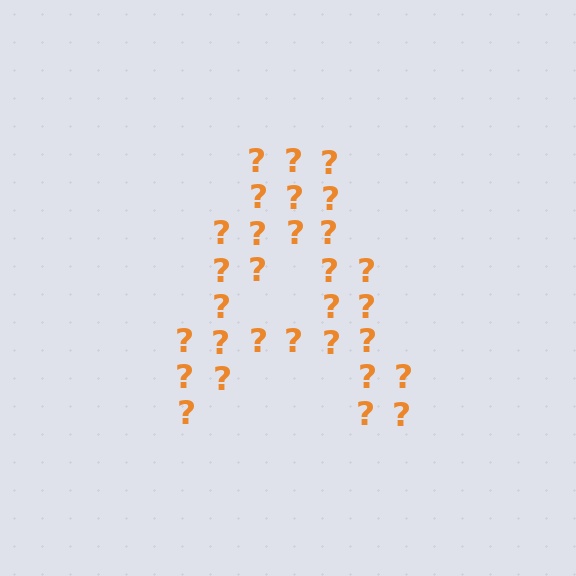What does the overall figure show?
The overall figure shows the letter A.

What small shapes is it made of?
It is made of small question marks.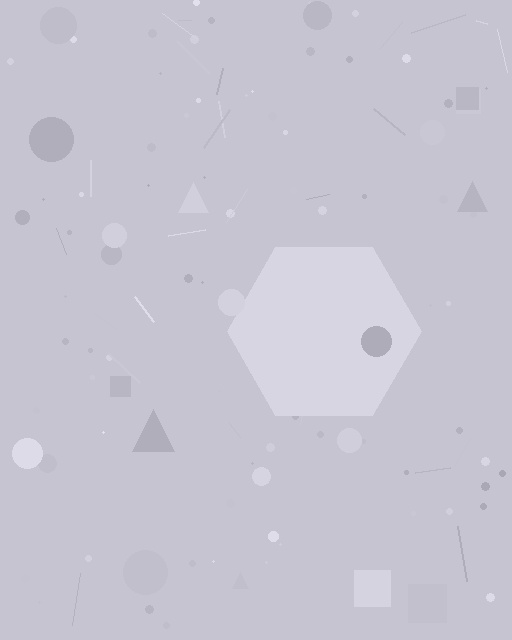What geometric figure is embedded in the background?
A hexagon is embedded in the background.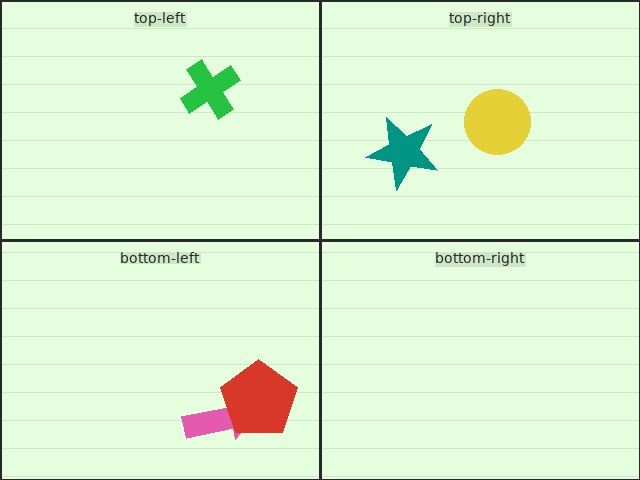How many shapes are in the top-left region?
1.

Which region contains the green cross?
The top-left region.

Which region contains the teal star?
The top-right region.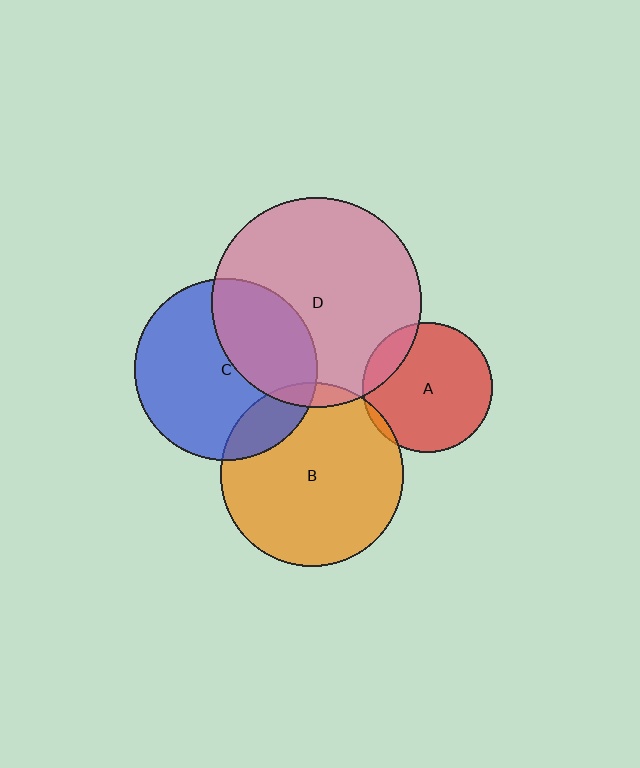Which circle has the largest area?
Circle D (pink).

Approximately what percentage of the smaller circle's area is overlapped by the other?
Approximately 15%.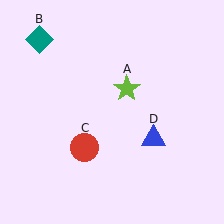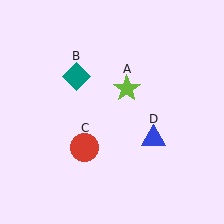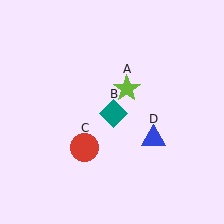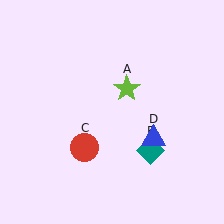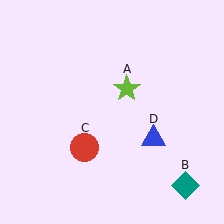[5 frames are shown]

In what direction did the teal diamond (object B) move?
The teal diamond (object B) moved down and to the right.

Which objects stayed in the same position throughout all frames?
Lime star (object A) and red circle (object C) and blue triangle (object D) remained stationary.